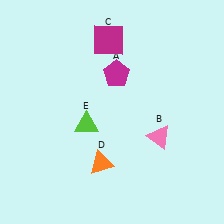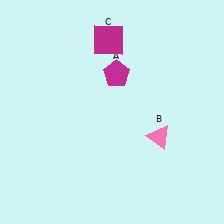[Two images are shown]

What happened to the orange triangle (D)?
The orange triangle (D) was removed in Image 2. It was in the bottom-left area of Image 1.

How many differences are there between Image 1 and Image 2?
There are 2 differences between the two images.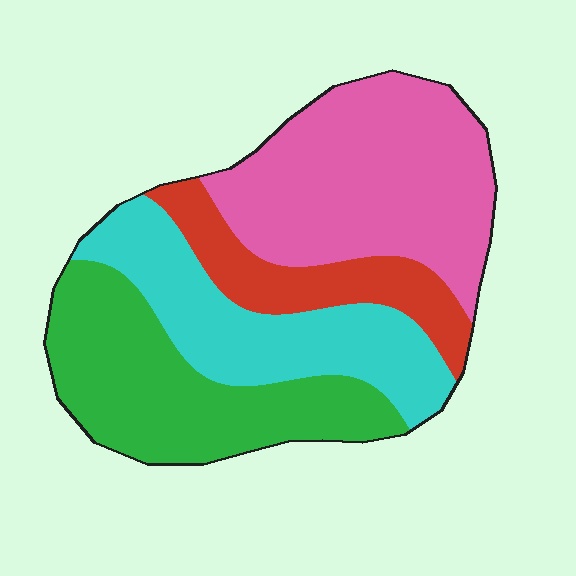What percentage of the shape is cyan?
Cyan covers about 25% of the shape.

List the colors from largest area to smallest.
From largest to smallest: pink, green, cyan, red.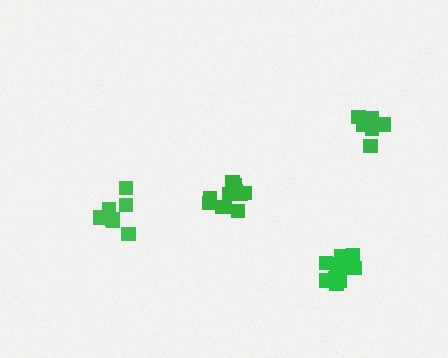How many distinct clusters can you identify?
There are 4 distinct clusters.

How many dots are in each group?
Group 1: 11 dots, Group 2: 8 dots, Group 3: 7 dots, Group 4: 11 dots (37 total).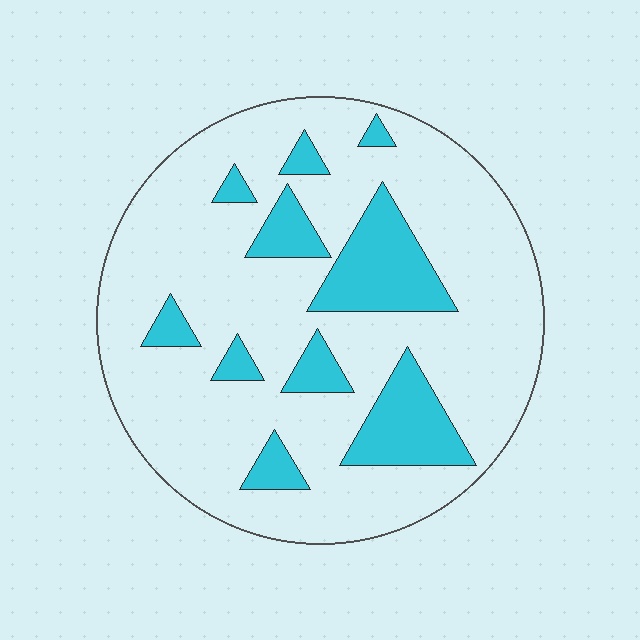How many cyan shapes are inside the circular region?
10.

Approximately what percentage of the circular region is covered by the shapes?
Approximately 20%.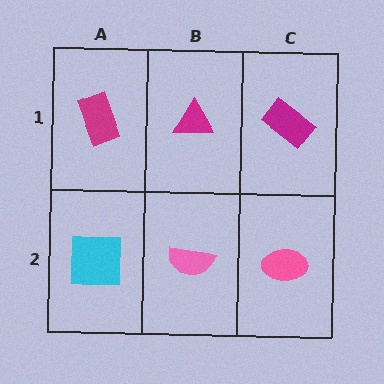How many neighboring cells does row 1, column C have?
2.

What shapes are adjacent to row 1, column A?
A cyan square (row 2, column A), a magenta triangle (row 1, column B).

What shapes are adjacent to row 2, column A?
A magenta rectangle (row 1, column A), a pink semicircle (row 2, column B).